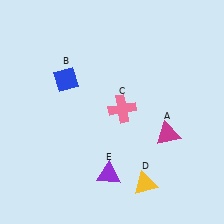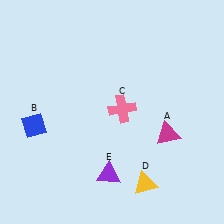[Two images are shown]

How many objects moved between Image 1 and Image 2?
1 object moved between the two images.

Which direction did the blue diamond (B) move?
The blue diamond (B) moved down.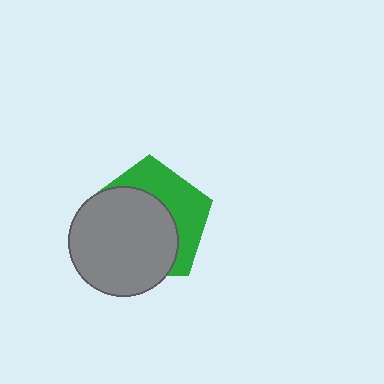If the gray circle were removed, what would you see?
You would see the complete green pentagon.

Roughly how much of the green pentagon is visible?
A small part of it is visible (roughly 39%).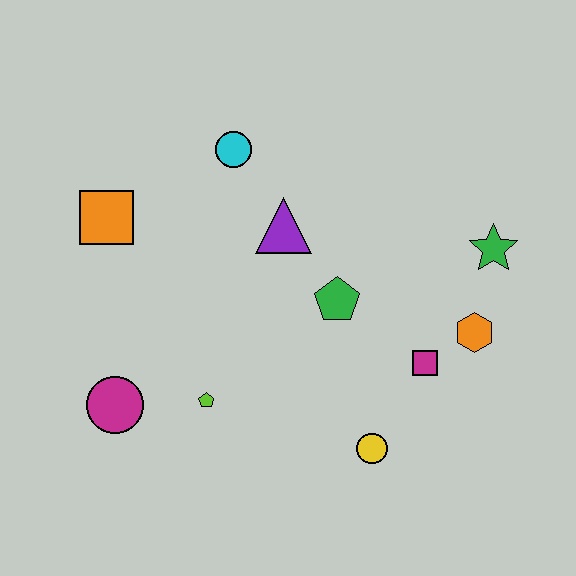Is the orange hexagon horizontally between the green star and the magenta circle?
Yes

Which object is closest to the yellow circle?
The magenta square is closest to the yellow circle.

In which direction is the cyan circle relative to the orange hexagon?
The cyan circle is to the left of the orange hexagon.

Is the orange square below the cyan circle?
Yes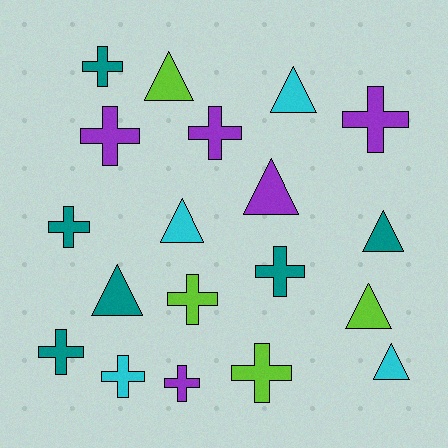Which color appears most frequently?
Teal, with 6 objects.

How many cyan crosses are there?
There is 1 cyan cross.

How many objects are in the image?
There are 19 objects.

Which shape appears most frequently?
Cross, with 11 objects.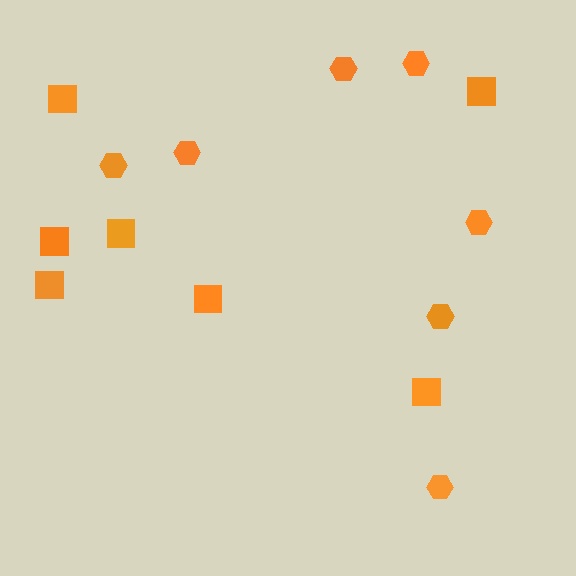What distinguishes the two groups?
There are 2 groups: one group of hexagons (7) and one group of squares (7).